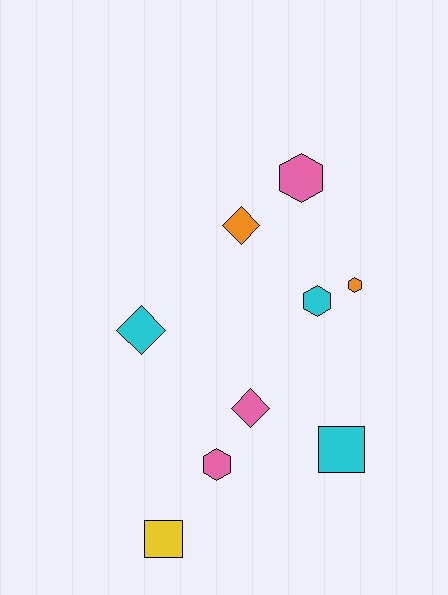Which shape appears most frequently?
Hexagon, with 4 objects.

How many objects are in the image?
There are 9 objects.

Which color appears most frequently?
Cyan, with 3 objects.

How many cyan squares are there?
There is 1 cyan square.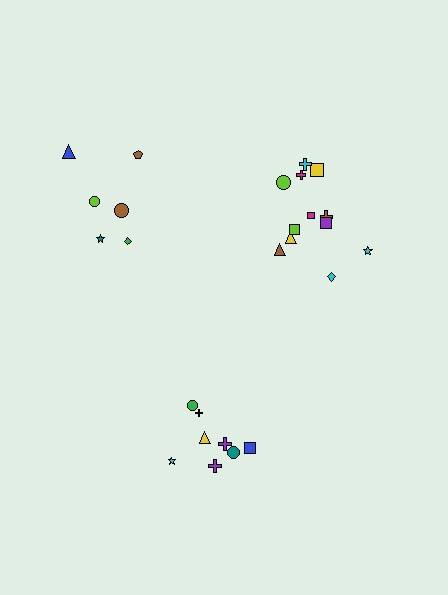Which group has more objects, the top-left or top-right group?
The top-right group.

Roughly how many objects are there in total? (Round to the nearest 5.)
Roughly 25 objects in total.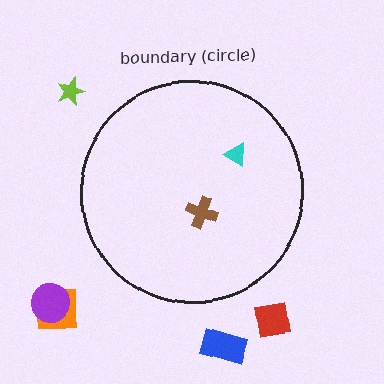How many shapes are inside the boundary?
2 inside, 5 outside.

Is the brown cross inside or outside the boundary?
Inside.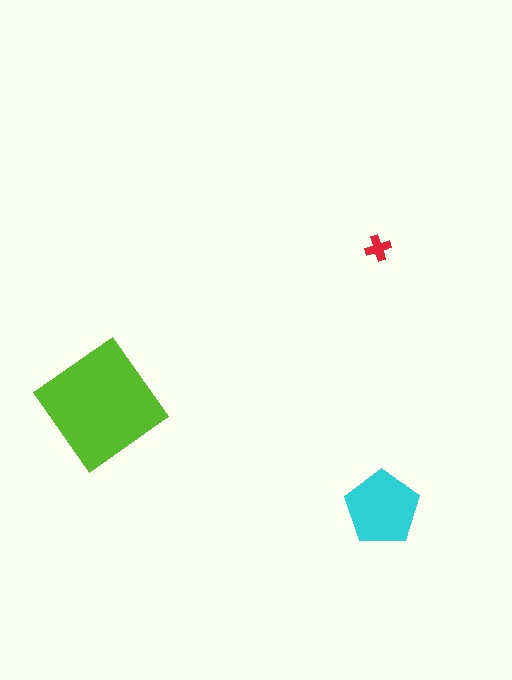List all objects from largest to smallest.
The lime diamond, the cyan pentagon, the red cross.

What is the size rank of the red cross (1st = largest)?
3rd.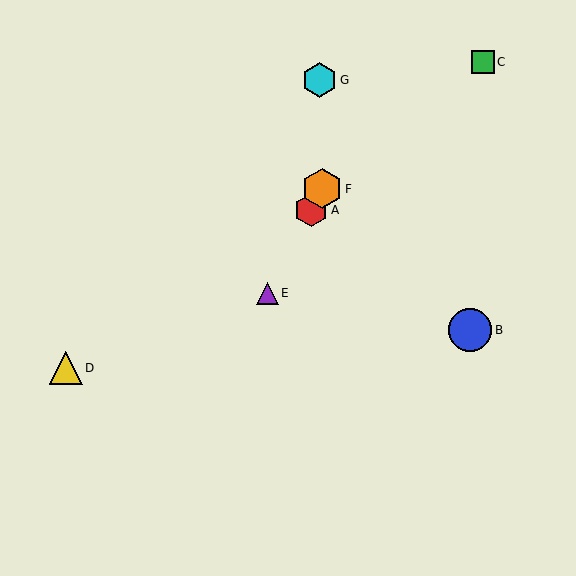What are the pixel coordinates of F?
Object F is at (322, 189).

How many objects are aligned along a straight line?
3 objects (A, E, F) are aligned along a straight line.